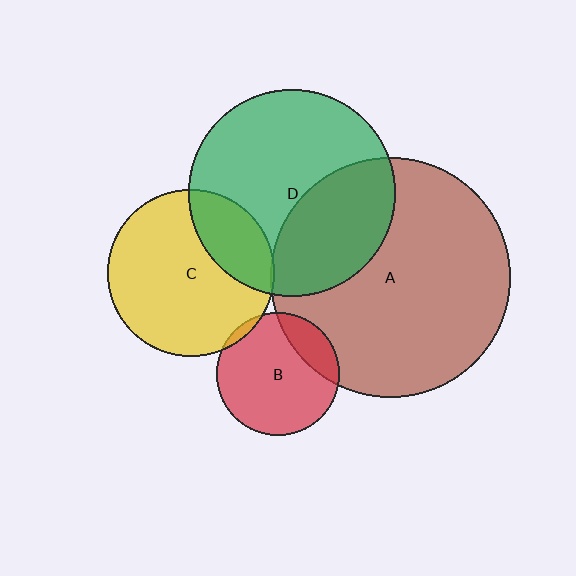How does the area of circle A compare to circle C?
Approximately 2.1 times.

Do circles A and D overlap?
Yes.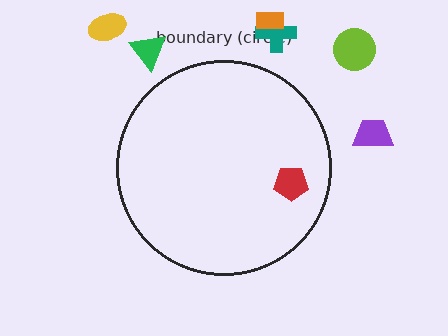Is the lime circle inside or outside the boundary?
Outside.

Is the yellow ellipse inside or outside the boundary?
Outside.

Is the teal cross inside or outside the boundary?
Outside.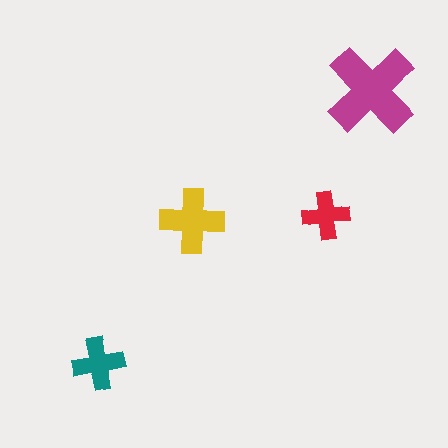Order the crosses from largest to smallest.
the magenta one, the yellow one, the teal one, the red one.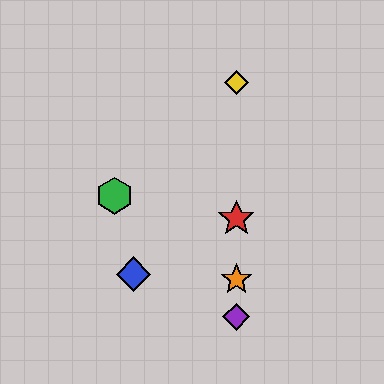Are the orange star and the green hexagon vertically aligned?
No, the orange star is at x≈236 and the green hexagon is at x≈114.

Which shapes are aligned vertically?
The red star, the yellow diamond, the purple diamond, the orange star are aligned vertically.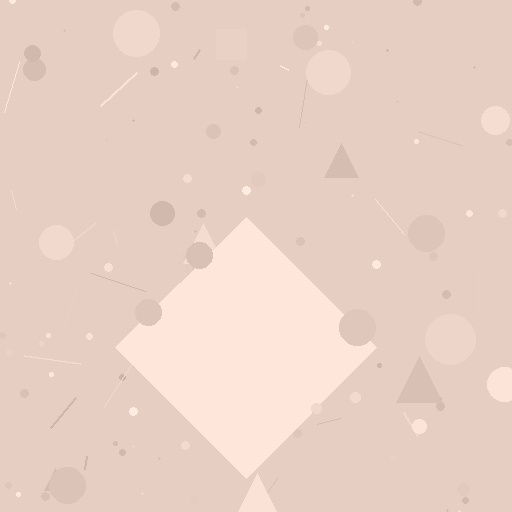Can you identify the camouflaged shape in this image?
The camouflaged shape is a diamond.